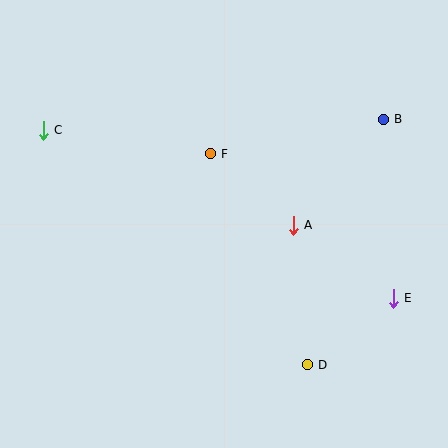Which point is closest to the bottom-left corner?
Point D is closest to the bottom-left corner.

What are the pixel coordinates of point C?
Point C is at (43, 130).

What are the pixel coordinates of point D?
Point D is at (307, 365).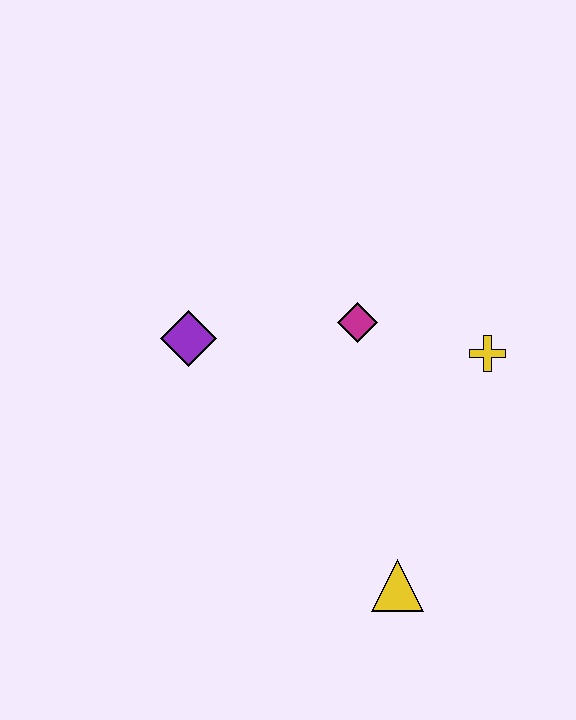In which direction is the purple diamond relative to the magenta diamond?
The purple diamond is to the left of the magenta diamond.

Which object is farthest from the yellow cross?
The purple diamond is farthest from the yellow cross.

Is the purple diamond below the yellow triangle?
No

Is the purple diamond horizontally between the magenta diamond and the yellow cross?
No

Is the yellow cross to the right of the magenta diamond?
Yes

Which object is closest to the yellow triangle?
The yellow cross is closest to the yellow triangle.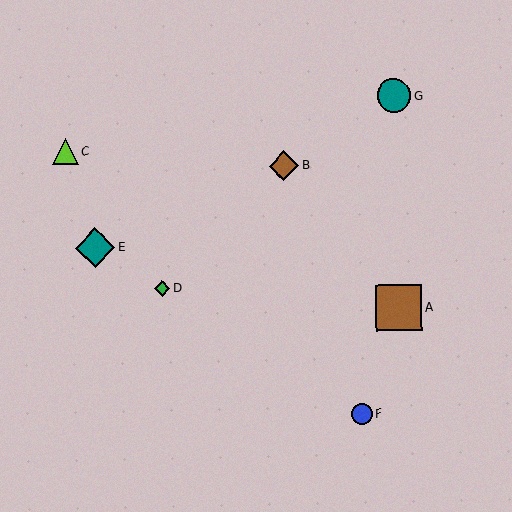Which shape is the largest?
The brown square (labeled A) is the largest.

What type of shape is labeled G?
Shape G is a teal circle.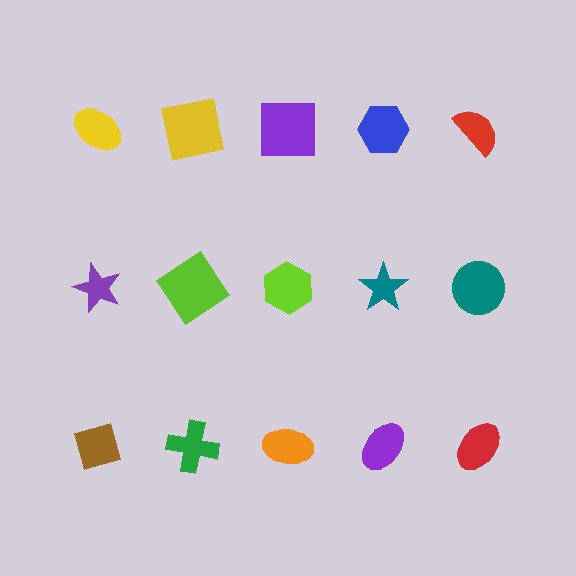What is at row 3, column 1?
A brown diamond.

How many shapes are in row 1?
5 shapes.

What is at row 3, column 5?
A red ellipse.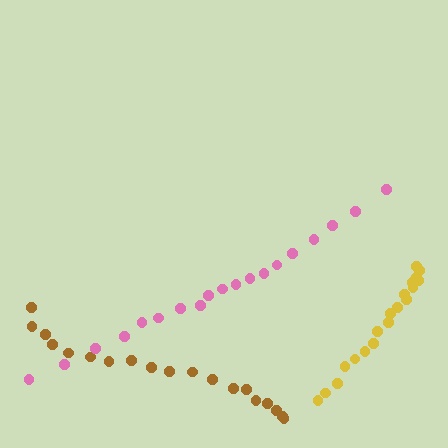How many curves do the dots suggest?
There are 3 distinct paths.